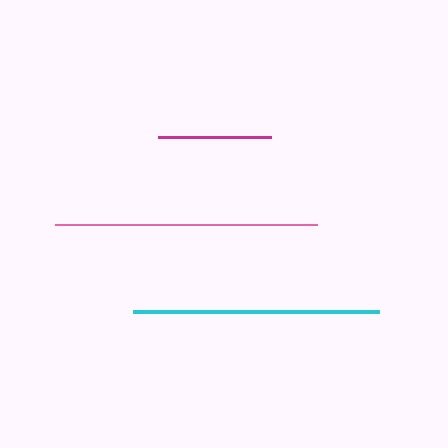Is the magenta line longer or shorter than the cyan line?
The cyan line is longer than the magenta line.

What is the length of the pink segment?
The pink segment is approximately 262 pixels long.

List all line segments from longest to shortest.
From longest to shortest: pink, cyan, magenta.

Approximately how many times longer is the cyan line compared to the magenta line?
The cyan line is approximately 2.2 times the length of the magenta line.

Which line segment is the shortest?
The magenta line is the shortest at approximately 113 pixels.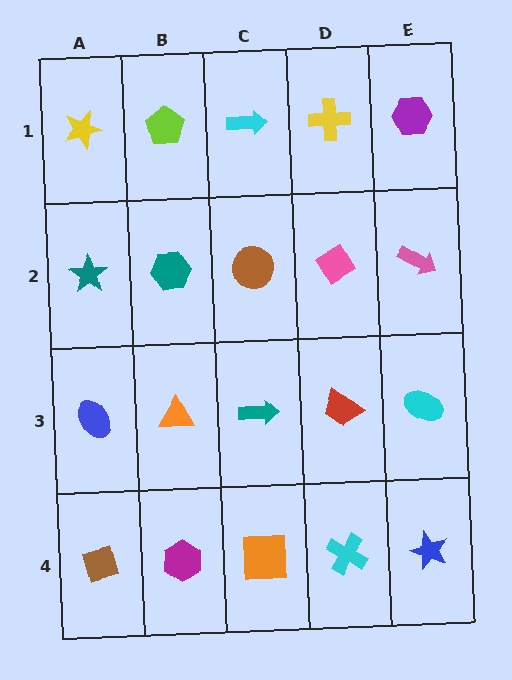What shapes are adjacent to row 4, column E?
A cyan ellipse (row 3, column E), a cyan cross (row 4, column D).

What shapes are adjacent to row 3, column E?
A pink arrow (row 2, column E), a blue star (row 4, column E), a red trapezoid (row 3, column D).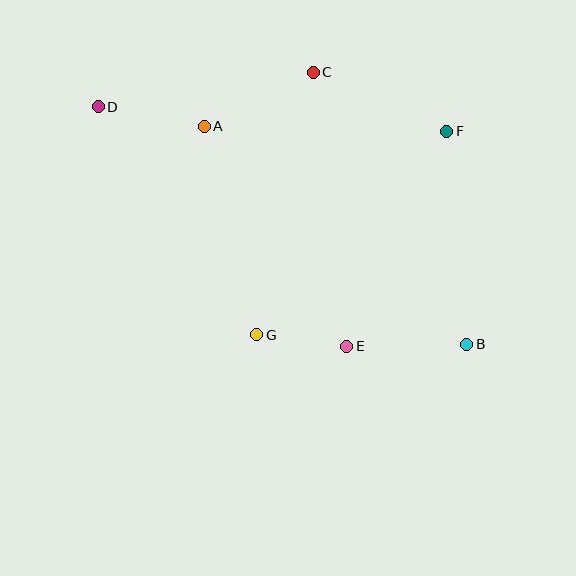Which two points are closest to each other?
Points E and G are closest to each other.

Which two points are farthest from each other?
Points B and D are farthest from each other.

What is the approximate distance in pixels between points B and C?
The distance between B and C is approximately 312 pixels.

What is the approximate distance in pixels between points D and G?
The distance between D and G is approximately 277 pixels.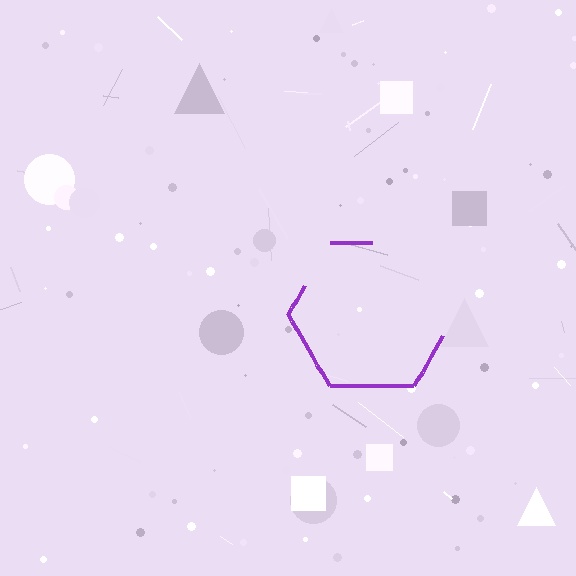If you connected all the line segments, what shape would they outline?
They would outline a hexagon.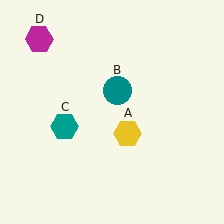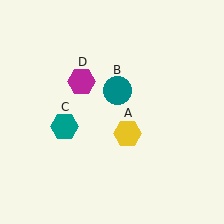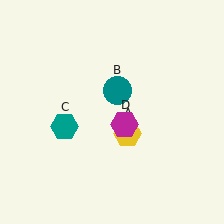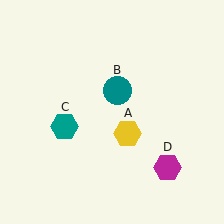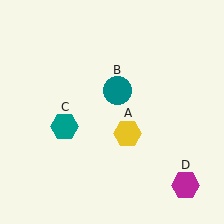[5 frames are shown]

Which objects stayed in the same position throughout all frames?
Yellow hexagon (object A) and teal circle (object B) and teal hexagon (object C) remained stationary.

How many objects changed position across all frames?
1 object changed position: magenta hexagon (object D).